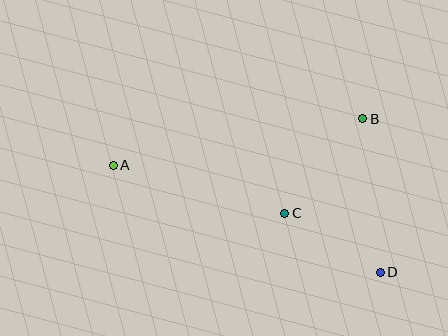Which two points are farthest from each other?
Points A and D are farthest from each other.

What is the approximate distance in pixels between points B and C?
The distance between B and C is approximately 122 pixels.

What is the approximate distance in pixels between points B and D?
The distance between B and D is approximately 154 pixels.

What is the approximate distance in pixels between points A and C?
The distance between A and C is approximately 178 pixels.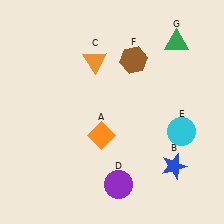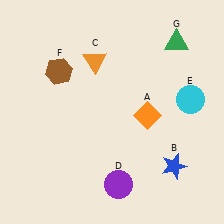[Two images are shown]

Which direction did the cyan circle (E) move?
The cyan circle (E) moved up.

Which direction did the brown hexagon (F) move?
The brown hexagon (F) moved left.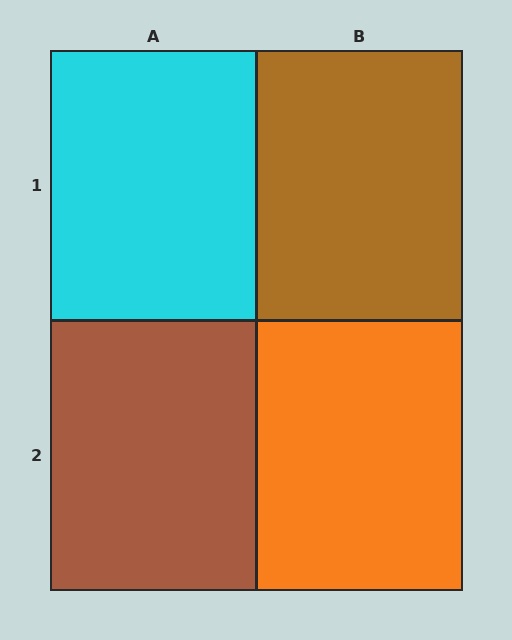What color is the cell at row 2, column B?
Orange.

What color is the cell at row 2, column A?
Brown.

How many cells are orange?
1 cell is orange.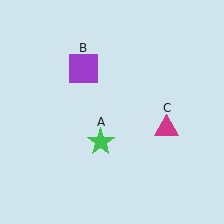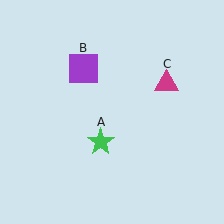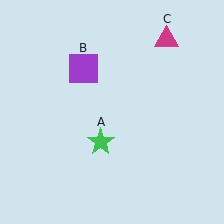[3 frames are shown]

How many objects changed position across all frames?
1 object changed position: magenta triangle (object C).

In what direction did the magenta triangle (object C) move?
The magenta triangle (object C) moved up.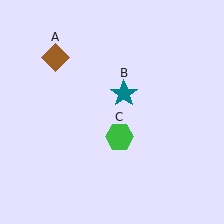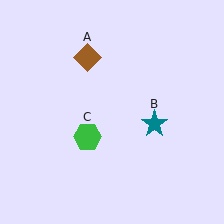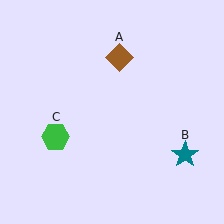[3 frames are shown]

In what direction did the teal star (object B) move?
The teal star (object B) moved down and to the right.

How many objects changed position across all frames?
3 objects changed position: brown diamond (object A), teal star (object B), green hexagon (object C).